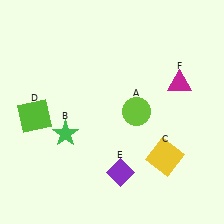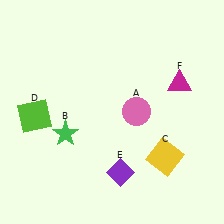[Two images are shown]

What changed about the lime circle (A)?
In Image 1, A is lime. In Image 2, it changed to pink.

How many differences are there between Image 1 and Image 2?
There is 1 difference between the two images.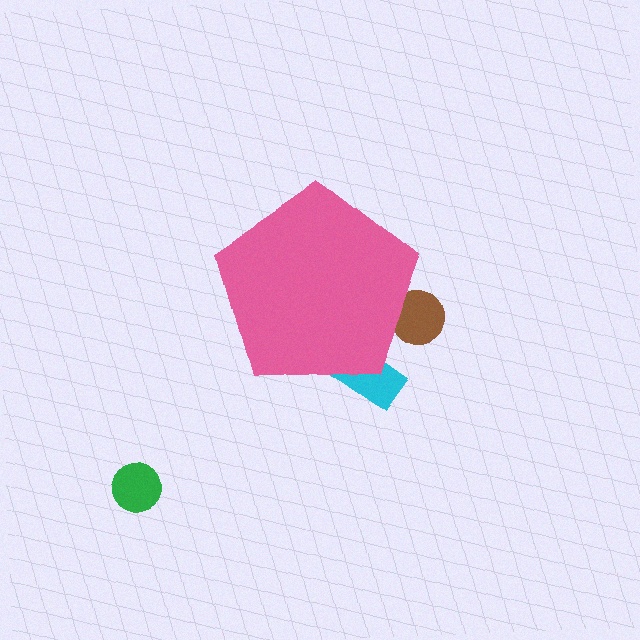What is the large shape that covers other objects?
A pink pentagon.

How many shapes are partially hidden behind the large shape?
2 shapes are partially hidden.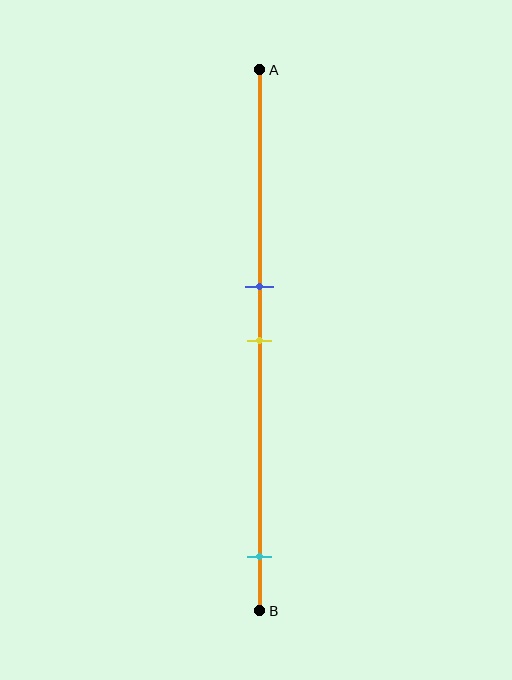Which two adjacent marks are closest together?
The blue and yellow marks are the closest adjacent pair.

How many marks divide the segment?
There are 3 marks dividing the segment.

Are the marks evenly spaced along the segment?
No, the marks are not evenly spaced.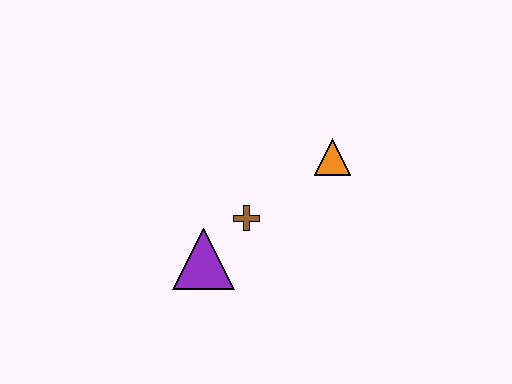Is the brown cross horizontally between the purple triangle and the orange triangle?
Yes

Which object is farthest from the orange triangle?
The purple triangle is farthest from the orange triangle.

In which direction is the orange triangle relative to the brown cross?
The orange triangle is to the right of the brown cross.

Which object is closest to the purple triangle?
The brown cross is closest to the purple triangle.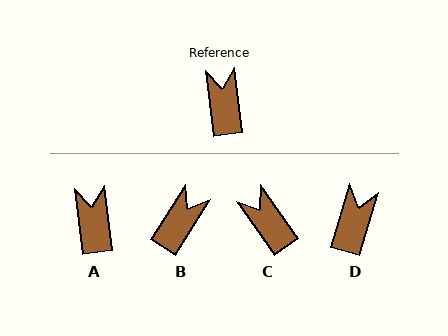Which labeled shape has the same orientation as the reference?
A.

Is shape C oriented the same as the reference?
No, it is off by about 28 degrees.